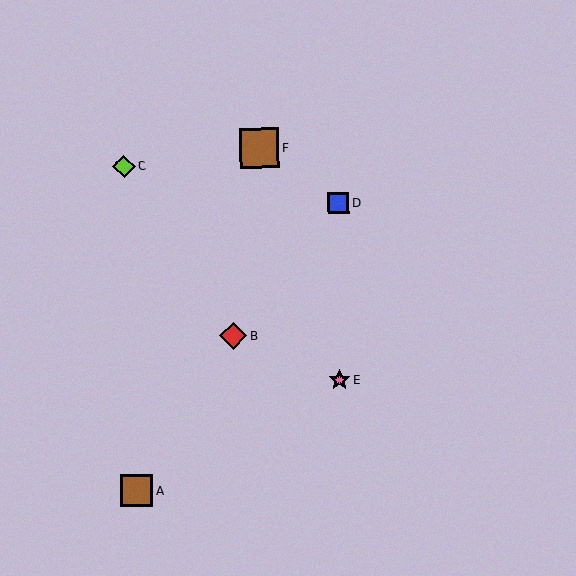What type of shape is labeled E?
Shape E is a pink star.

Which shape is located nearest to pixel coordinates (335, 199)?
The blue square (labeled D) at (338, 203) is nearest to that location.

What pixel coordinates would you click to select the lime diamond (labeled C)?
Click at (124, 166) to select the lime diamond C.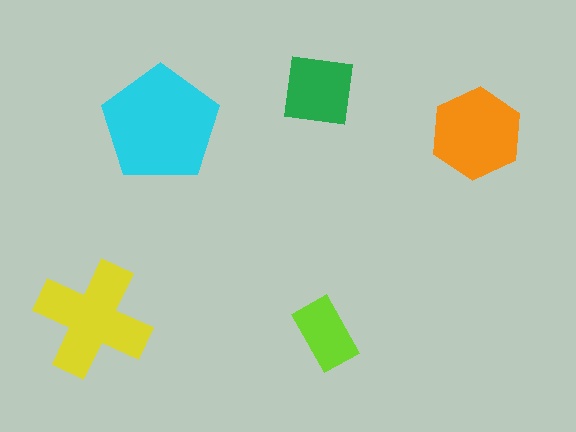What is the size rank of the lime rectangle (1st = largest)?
5th.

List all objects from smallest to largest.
The lime rectangle, the green square, the orange hexagon, the yellow cross, the cyan pentagon.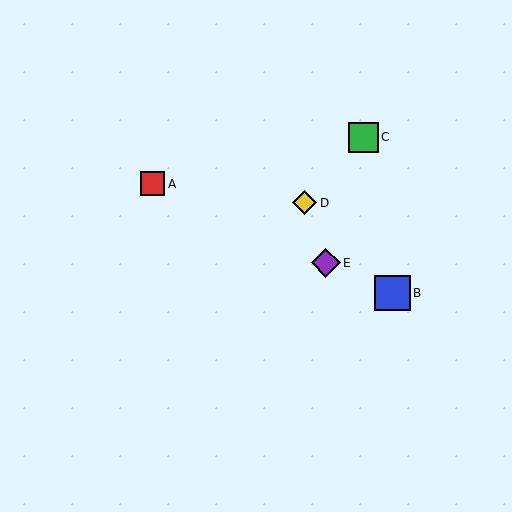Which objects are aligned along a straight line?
Objects A, B, E are aligned along a straight line.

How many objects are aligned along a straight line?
3 objects (A, B, E) are aligned along a straight line.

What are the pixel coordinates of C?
Object C is at (363, 137).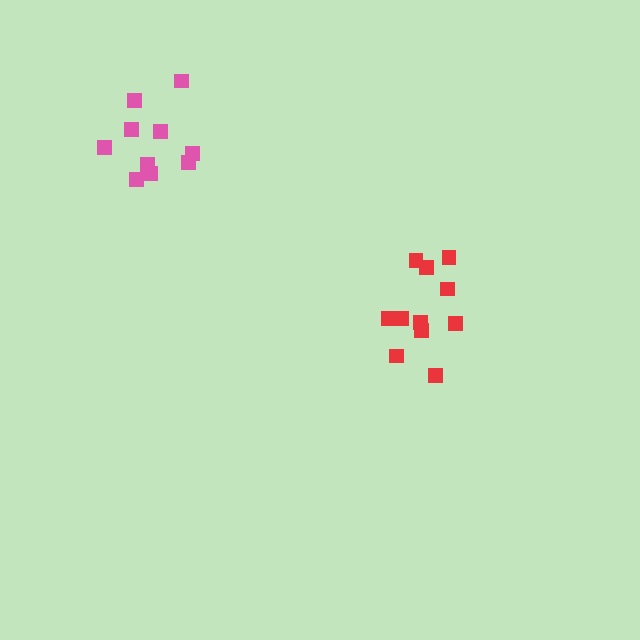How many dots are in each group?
Group 1: 11 dots, Group 2: 10 dots (21 total).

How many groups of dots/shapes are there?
There are 2 groups.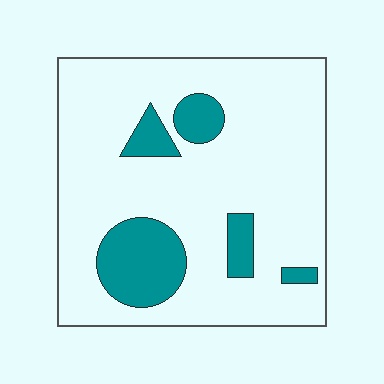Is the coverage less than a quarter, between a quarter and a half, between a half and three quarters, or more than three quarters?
Less than a quarter.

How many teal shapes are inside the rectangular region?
5.